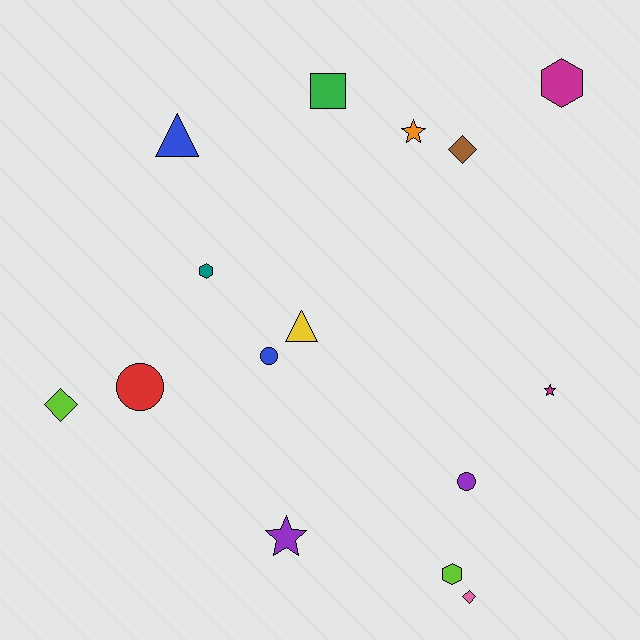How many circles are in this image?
There are 3 circles.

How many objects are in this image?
There are 15 objects.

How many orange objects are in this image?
There is 1 orange object.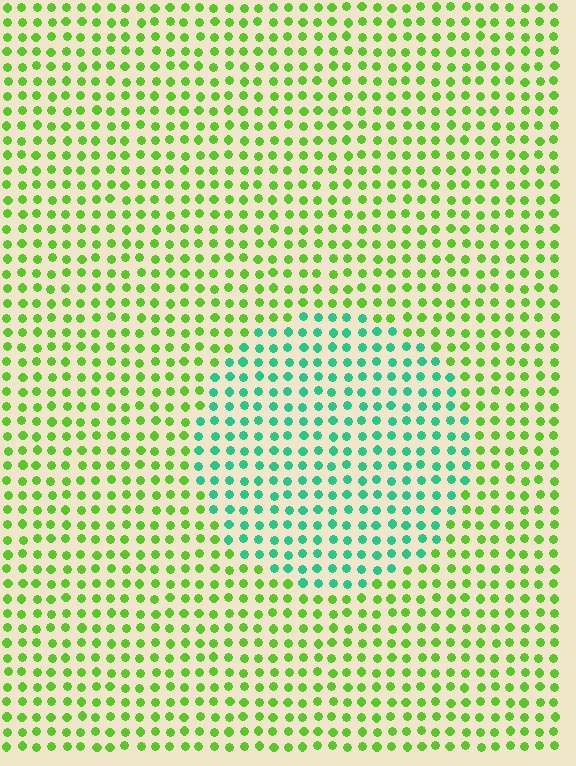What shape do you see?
I see a circle.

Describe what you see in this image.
The image is filled with small lime elements in a uniform arrangement. A circle-shaped region is visible where the elements are tinted to a slightly different hue, forming a subtle color boundary.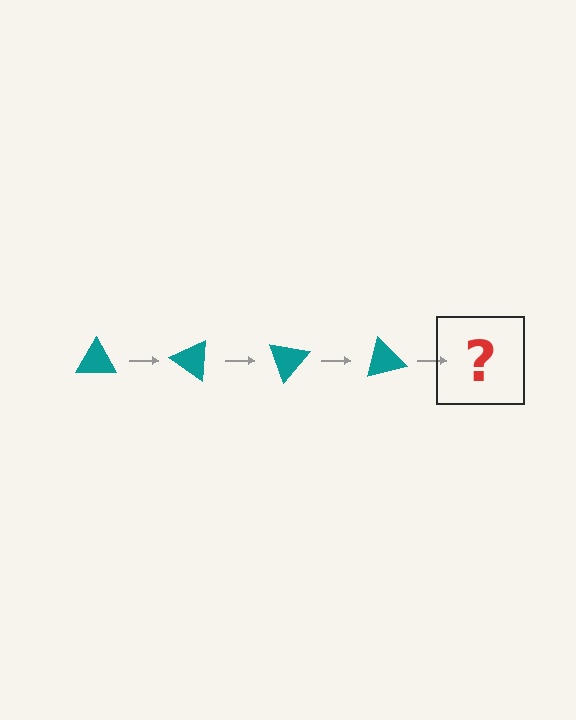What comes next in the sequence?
The next element should be a teal triangle rotated 140 degrees.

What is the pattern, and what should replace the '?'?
The pattern is that the triangle rotates 35 degrees each step. The '?' should be a teal triangle rotated 140 degrees.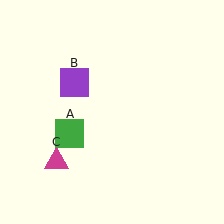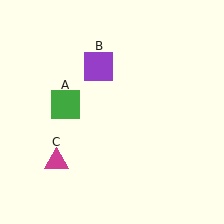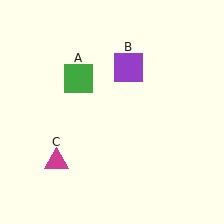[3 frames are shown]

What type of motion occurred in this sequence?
The green square (object A), purple square (object B) rotated clockwise around the center of the scene.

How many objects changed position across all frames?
2 objects changed position: green square (object A), purple square (object B).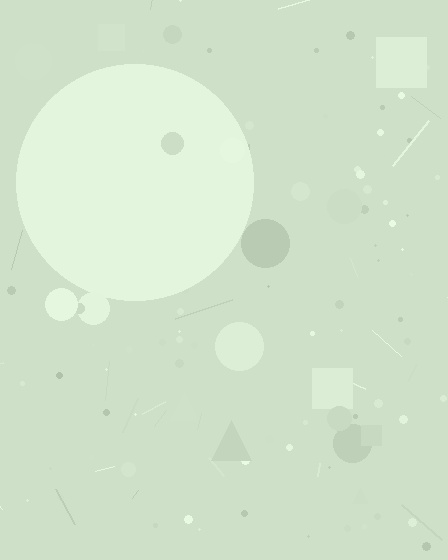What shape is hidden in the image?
A circle is hidden in the image.